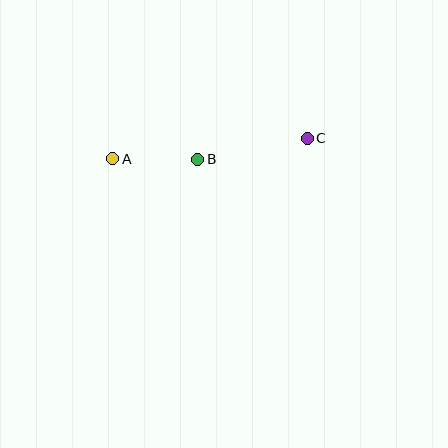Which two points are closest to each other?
Points A and B are closest to each other.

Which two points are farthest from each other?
Points A and C are farthest from each other.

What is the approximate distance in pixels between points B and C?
The distance between B and C is approximately 112 pixels.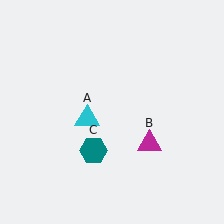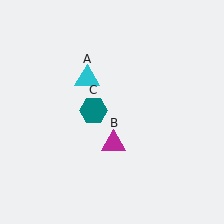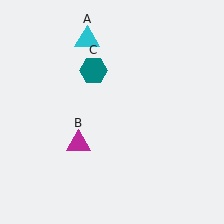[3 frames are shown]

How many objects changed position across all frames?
3 objects changed position: cyan triangle (object A), magenta triangle (object B), teal hexagon (object C).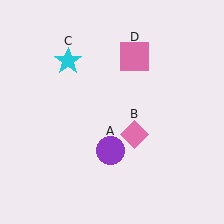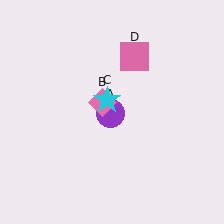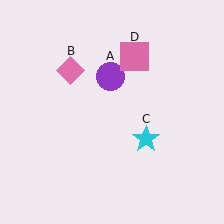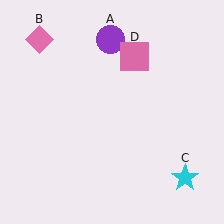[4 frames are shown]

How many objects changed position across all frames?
3 objects changed position: purple circle (object A), pink diamond (object B), cyan star (object C).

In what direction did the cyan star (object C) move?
The cyan star (object C) moved down and to the right.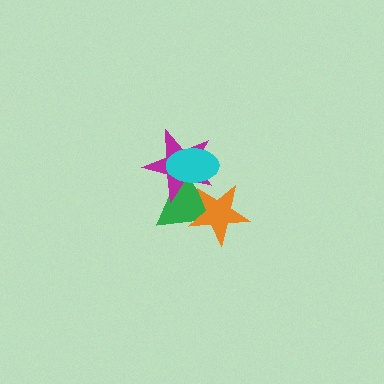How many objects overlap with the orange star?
2 objects overlap with the orange star.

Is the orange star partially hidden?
Yes, it is partially covered by another shape.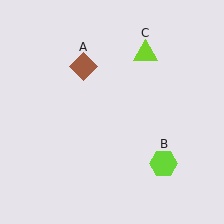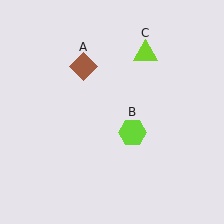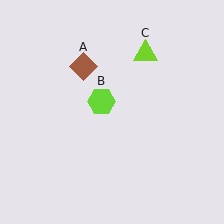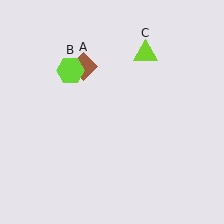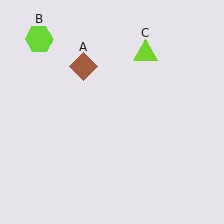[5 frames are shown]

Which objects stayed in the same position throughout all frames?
Brown diamond (object A) and lime triangle (object C) remained stationary.